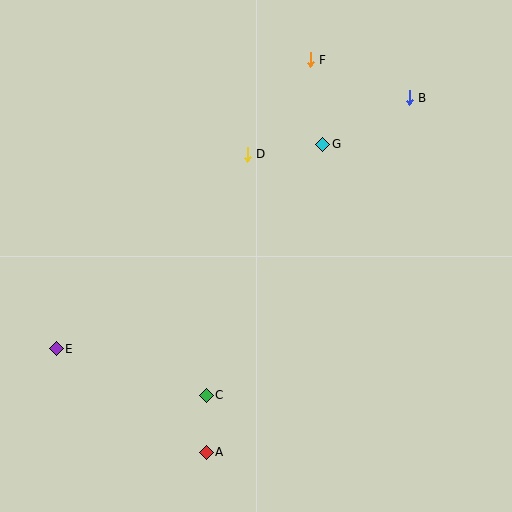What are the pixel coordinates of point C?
Point C is at (206, 395).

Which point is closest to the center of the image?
Point D at (247, 154) is closest to the center.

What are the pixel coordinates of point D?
Point D is at (247, 154).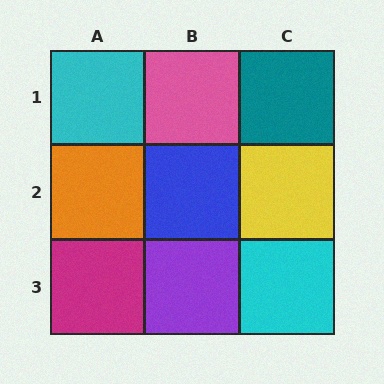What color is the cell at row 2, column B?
Blue.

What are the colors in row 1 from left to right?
Cyan, pink, teal.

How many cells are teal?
1 cell is teal.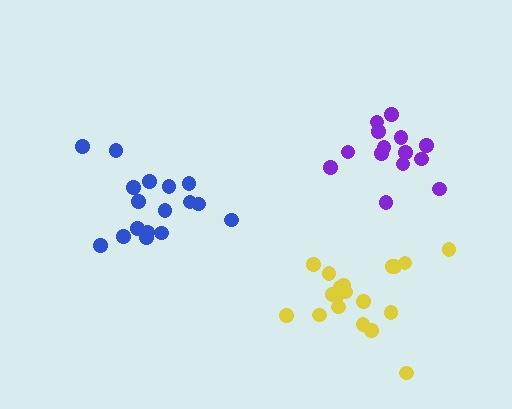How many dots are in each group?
Group 1: 19 dots, Group 2: 14 dots, Group 3: 17 dots (50 total).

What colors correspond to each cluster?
The clusters are colored: yellow, purple, blue.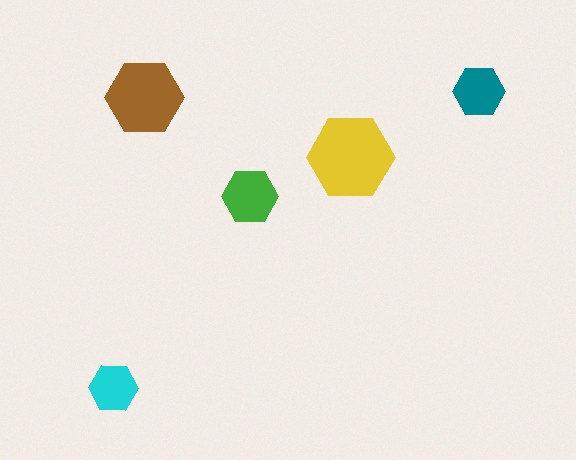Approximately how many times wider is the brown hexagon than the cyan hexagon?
About 1.5 times wider.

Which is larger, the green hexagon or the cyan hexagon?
The green one.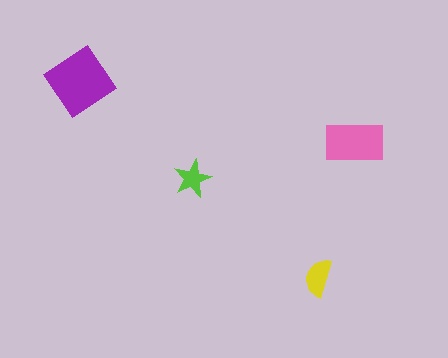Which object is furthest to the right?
The pink rectangle is rightmost.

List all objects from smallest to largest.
The lime star, the yellow semicircle, the pink rectangle, the purple diamond.